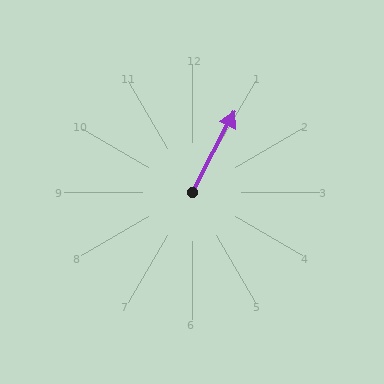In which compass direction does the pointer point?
Northeast.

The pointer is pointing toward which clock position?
Roughly 1 o'clock.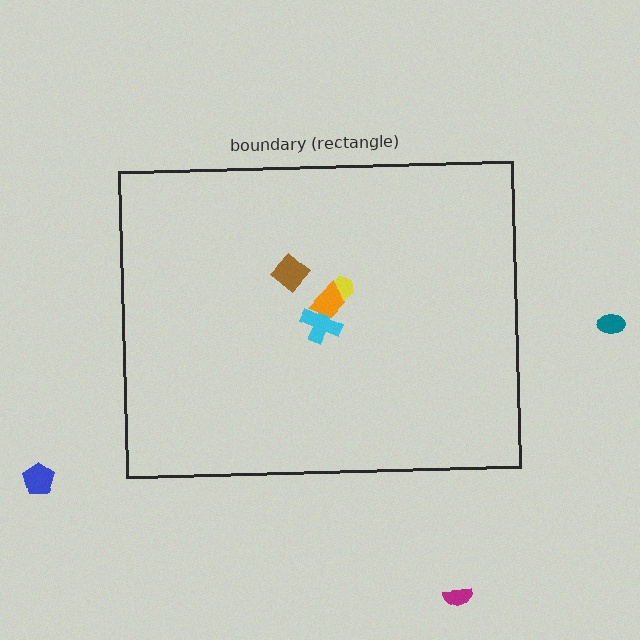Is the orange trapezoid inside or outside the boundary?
Inside.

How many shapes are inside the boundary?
4 inside, 3 outside.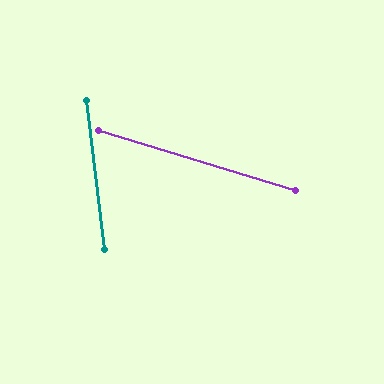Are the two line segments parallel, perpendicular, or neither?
Neither parallel nor perpendicular — they differ by about 66°.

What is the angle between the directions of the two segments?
Approximately 66 degrees.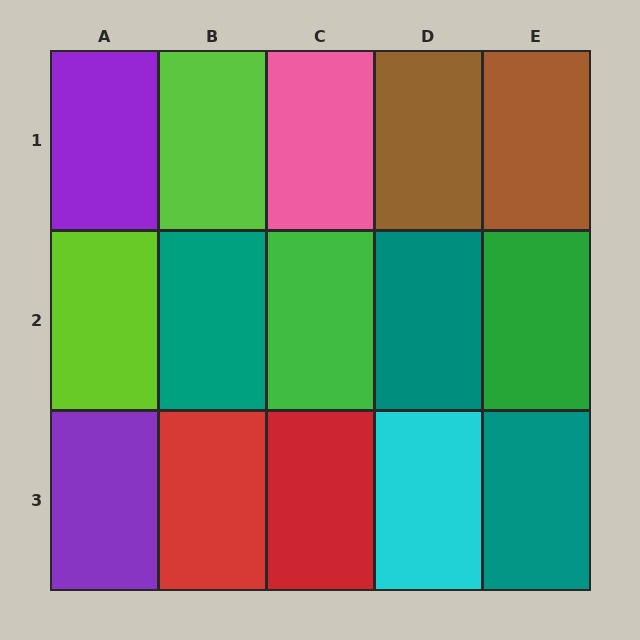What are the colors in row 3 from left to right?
Purple, red, red, cyan, teal.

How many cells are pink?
1 cell is pink.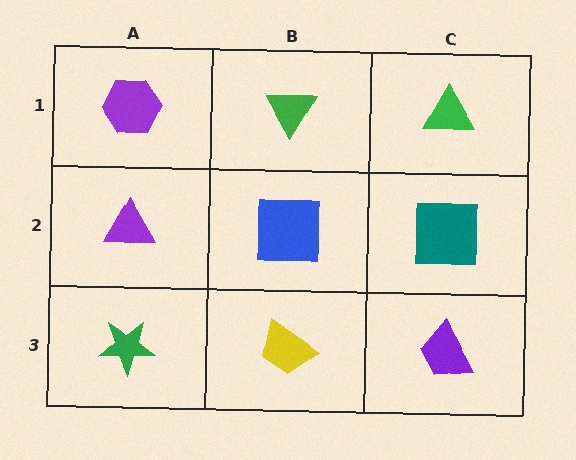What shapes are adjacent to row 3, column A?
A purple triangle (row 2, column A), a yellow trapezoid (row 3, column B).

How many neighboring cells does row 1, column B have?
3.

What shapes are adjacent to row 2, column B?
A green triangle (row 1, column B), a yellow trapezoid (row 3, column B), a purple triangle (row 2, column A), a teal square (row 2, column C).